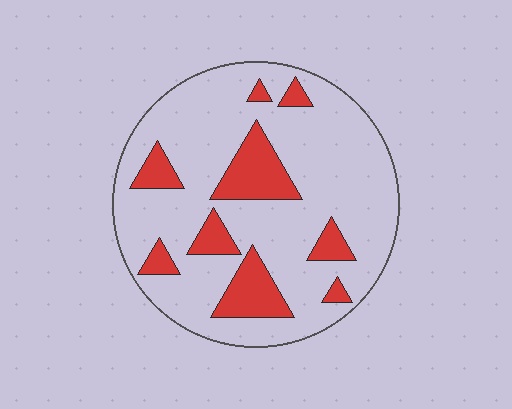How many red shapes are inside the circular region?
9.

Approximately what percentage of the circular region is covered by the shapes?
Approximately 20%.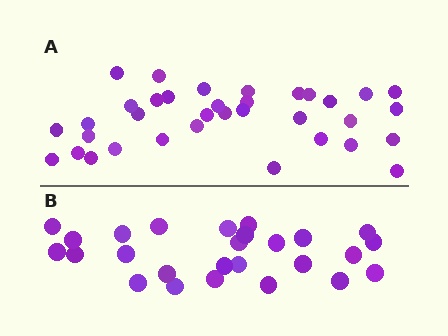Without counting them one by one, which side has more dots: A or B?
Region A (the top region) has more dots.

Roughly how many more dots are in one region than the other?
Region A has roughly 8 or so more dots than region B.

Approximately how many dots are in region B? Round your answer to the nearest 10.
About 30 dots. (The exact count is 26, which rounds to 30.)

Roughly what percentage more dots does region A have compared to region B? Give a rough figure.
About 35% more.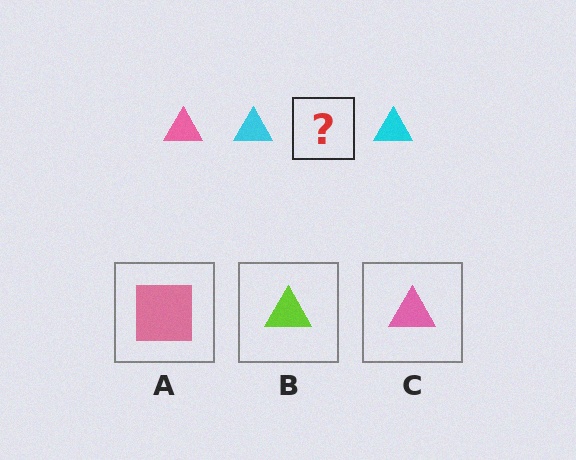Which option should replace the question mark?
Option C.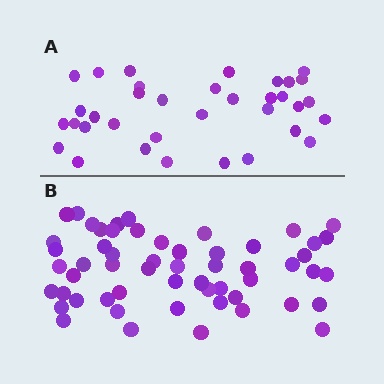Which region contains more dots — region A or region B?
Region B (the bottom region) has more dots.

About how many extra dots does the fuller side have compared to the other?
Region B has approximately 20 more dots than region A.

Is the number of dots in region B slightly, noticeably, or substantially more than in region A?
Region B has substantially more. The ratio is roughly 1.6 to 1.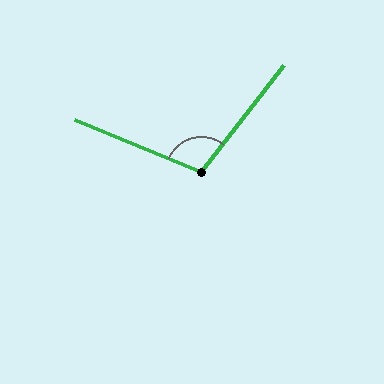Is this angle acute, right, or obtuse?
It is obtuse.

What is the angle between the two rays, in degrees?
Approximately 105 degrees.